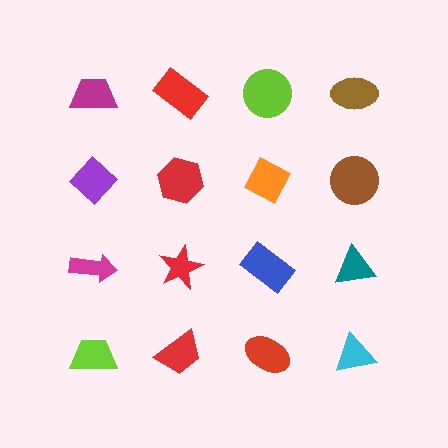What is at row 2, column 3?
An orange diamond.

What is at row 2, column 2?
A red hexagon.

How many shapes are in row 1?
4 shapes.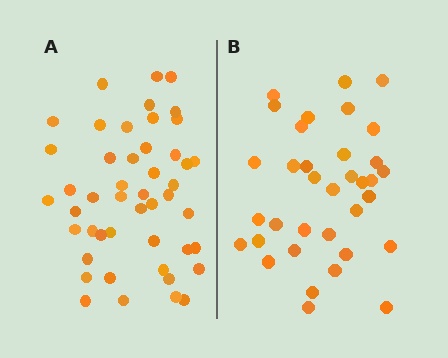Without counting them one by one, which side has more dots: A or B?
Region A (the left region) has more dots.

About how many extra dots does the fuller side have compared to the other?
Region A has roughly 12 or so more dots than region B.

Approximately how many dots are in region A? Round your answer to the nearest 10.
About 50 dots. (The exact count is 47, which rounds to 50.)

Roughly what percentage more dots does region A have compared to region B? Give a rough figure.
About 35% more.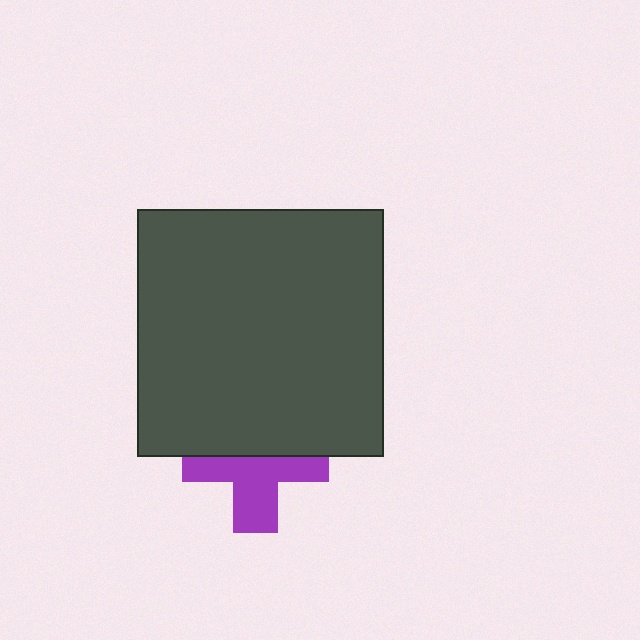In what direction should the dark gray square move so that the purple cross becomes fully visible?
The dark gray square should move up. That is the shortest direction to clear the overlap and leave the purple cross fully visible.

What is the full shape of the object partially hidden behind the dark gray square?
The partially hidden object is a purple cross.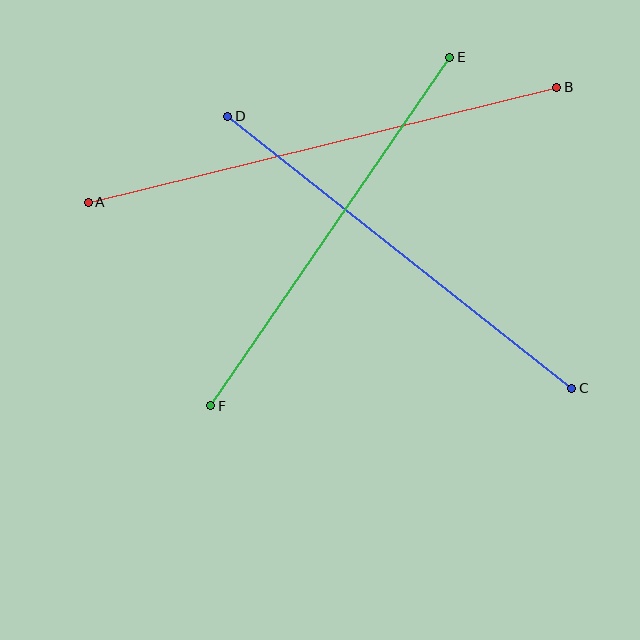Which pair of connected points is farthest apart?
Points A and B are farthest apart.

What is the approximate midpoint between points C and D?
The midpoint is at approximately (400, 252) pixels.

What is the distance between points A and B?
The distance is approximately 483 pixels.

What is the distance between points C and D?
The distance is approximately 439 pixels.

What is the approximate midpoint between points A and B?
The midpoint is at approximately (322, 145) pixels.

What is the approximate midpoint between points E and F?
The midpoint is at approximately (330, 231) pixels.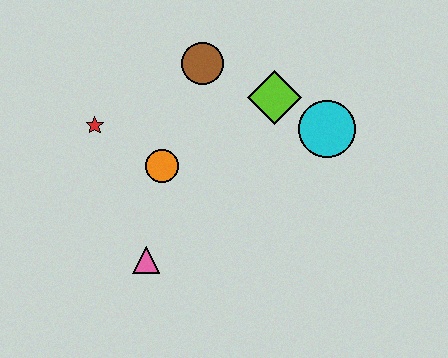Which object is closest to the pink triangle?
The orange circle is closest to the pink triangle.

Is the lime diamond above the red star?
Yes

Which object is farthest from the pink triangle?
The cyan circle is farthest from the pink triangle.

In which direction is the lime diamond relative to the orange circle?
The lime diamond is to the right of the orange circle.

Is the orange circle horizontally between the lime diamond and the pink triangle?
Yes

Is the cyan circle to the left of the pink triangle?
No